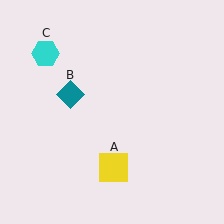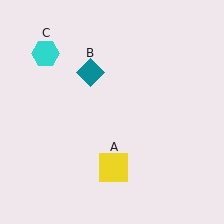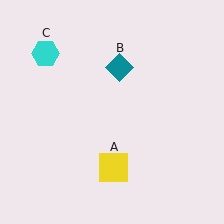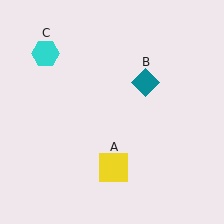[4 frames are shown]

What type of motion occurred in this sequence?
The teal diamond (object B) rotated clockwise around the center of the scene.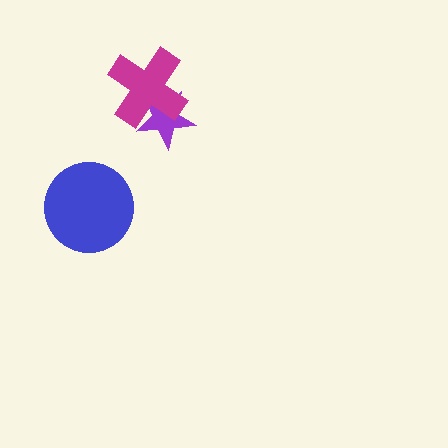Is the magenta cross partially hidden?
No, no other shape covers it.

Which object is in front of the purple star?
The magenta cross is in front of the purple star.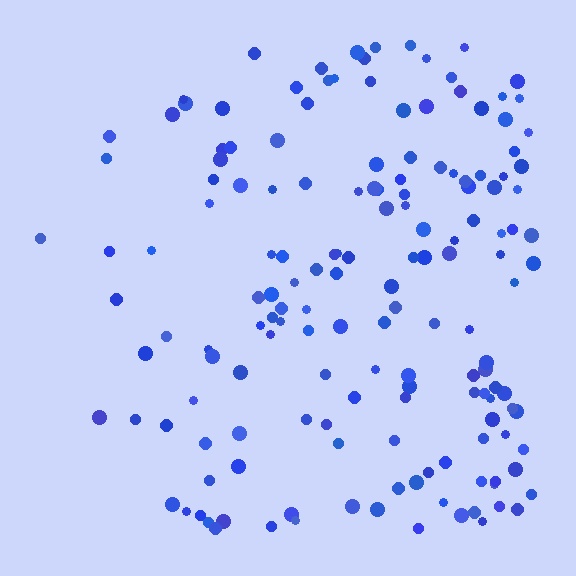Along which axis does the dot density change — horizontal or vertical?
Horizontal.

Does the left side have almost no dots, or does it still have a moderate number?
Still a moderate number, just noticeably fewer than the right.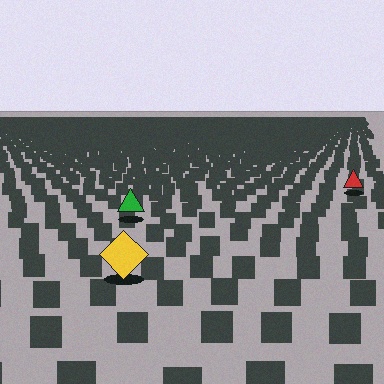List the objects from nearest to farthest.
From nearest to farthest: the yellow diamond, the green triangle, the red triangle.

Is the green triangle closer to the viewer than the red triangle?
Yes. The green triangle is closer — you can tell from the texture gradient: the ground texture is coarser near it.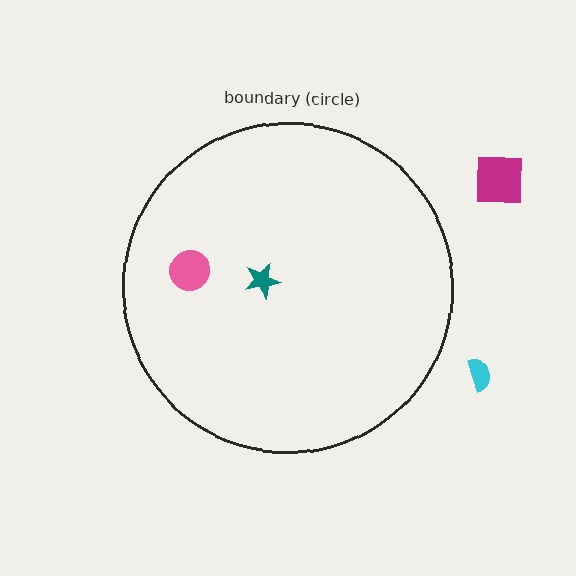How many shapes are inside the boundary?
2 inside, 2 outside.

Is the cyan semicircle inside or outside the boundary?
Outside.